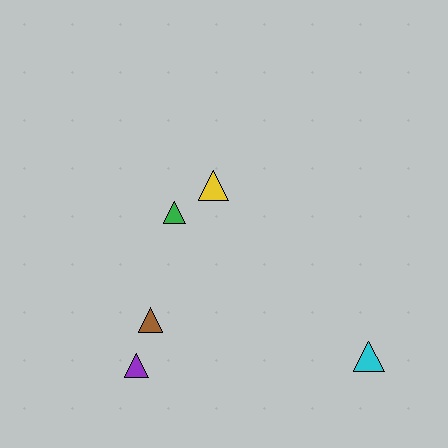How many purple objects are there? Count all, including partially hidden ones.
There is 1 purple object.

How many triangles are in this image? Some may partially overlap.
There are 5 triangles.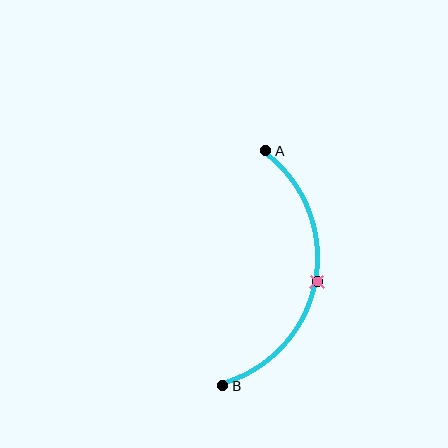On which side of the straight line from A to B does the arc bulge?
The arc bulges to the right of the straight line connecting A and B.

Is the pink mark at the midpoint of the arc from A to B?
Yes. The pink mark lies on the arc at equal arc-length from both A and B — it is the arc midpoint.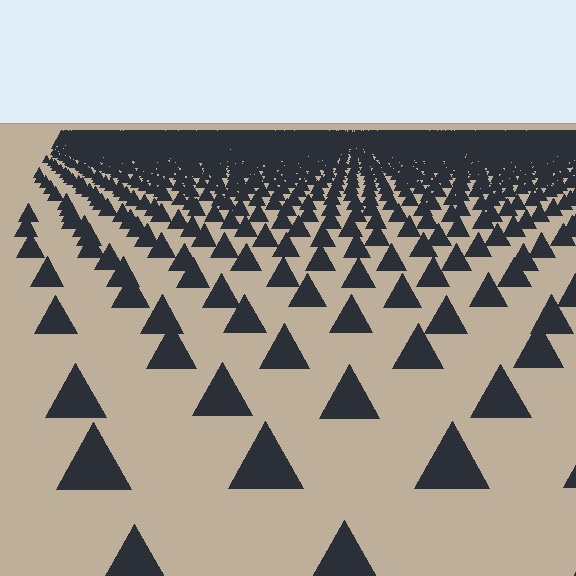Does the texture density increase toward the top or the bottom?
Density increases toward the top.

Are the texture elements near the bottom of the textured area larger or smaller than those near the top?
Larger. Near the bottom, elements are closer to the viewer and appear at a bigger on-screen size.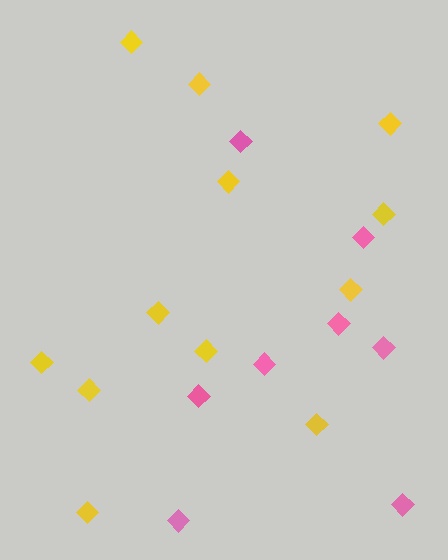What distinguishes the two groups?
There are 2 groups: one group of yellow diamonds (12) and one group of pink diamonds (8).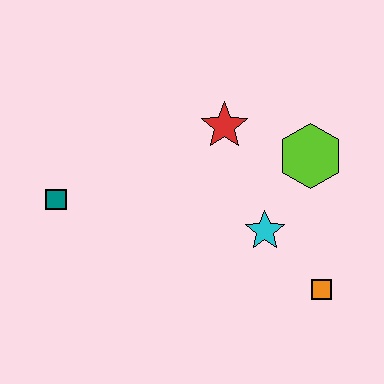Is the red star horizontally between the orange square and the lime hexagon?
No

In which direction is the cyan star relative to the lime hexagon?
The cyan star is below the lime hexagon.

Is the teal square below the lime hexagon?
Yes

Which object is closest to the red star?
The lime hexagon is closest to the red star.